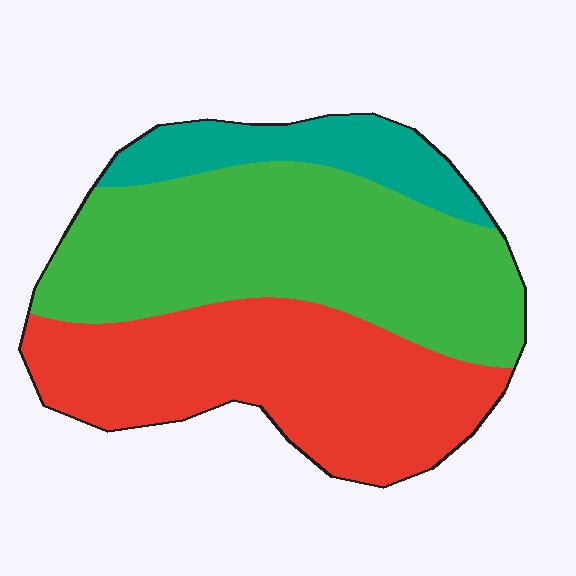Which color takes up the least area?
Teal, at roughly 15%.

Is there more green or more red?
Green.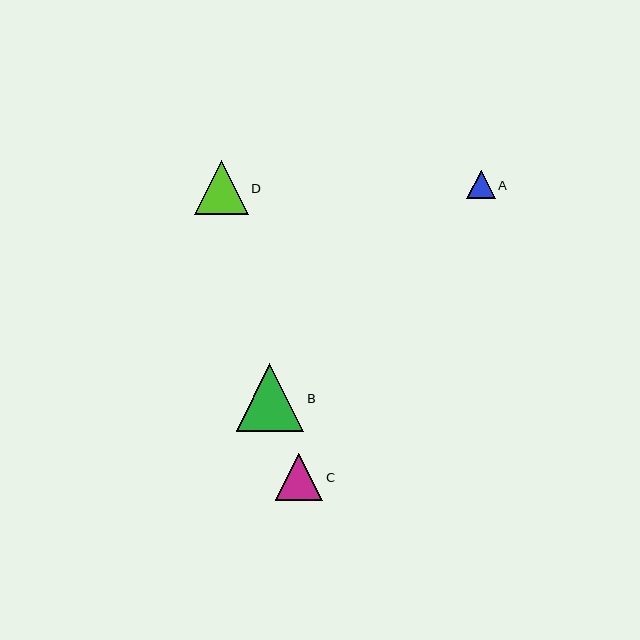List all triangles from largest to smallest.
From largest to smallest: B, D, C, A.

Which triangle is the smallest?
Triangle A is the smallest with a size of approximately 28 pixels.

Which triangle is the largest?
Triangle B is the largest with a size of approximately 67 pixels.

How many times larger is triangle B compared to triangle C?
Triangle B is approximately 1.4 times the size of triangle C.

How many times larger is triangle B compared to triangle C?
Triangle B is approximately 1.4 times the size of triangle C.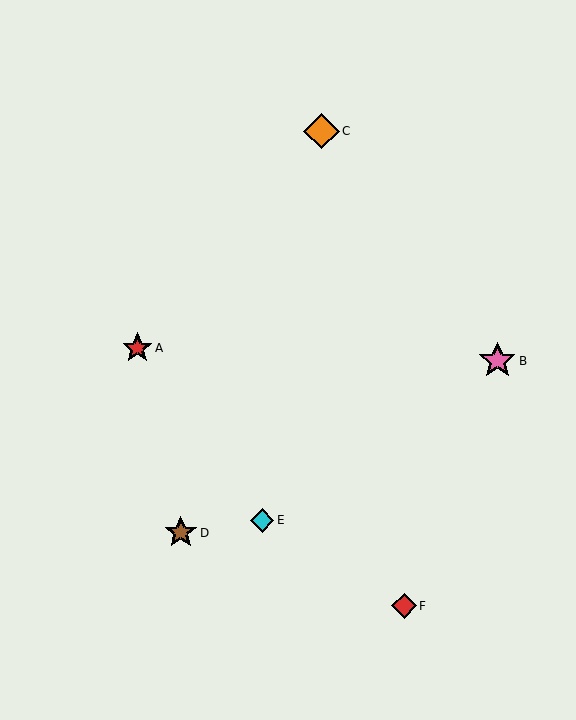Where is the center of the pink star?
The center of the pink star is at (497, 361).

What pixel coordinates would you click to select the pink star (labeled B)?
Click at (497, 361) to select the pink star B.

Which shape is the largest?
The pink star (labeled B) is the largest.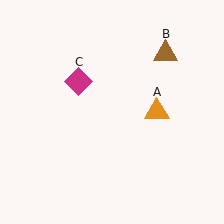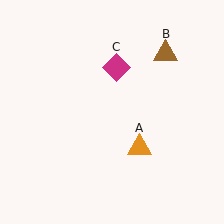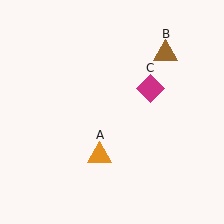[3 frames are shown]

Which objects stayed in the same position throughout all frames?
Brown triangle (object B) remained stationary.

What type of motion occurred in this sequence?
The orange triangle (object A), magenta diamond (object C) rotated clockwise around the center of the scene.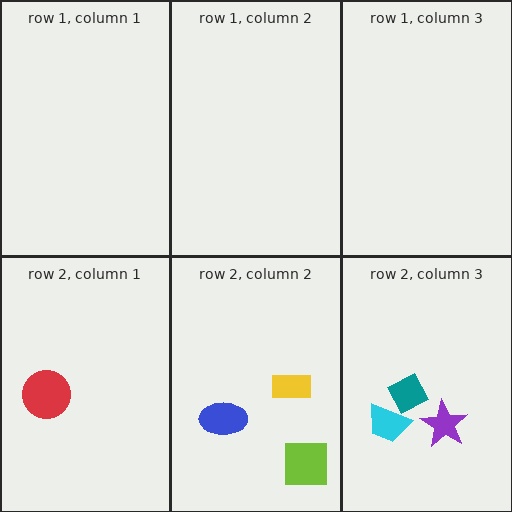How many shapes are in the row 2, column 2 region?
3.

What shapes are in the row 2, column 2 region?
The yellow rectangle, the lime square, the blue ellipse.